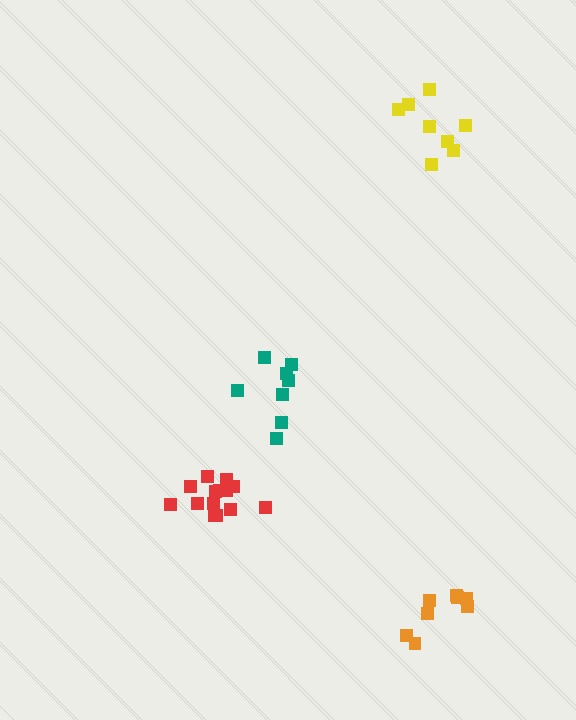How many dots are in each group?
Group 1: 8 dots, Group 2: 8 dots, Group 3: 14 dots, Group 4: 8 dots (38 total).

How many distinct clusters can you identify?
There are 4 distinct clusters.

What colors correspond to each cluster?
The clusters are colored: teal, yellow, red, orange.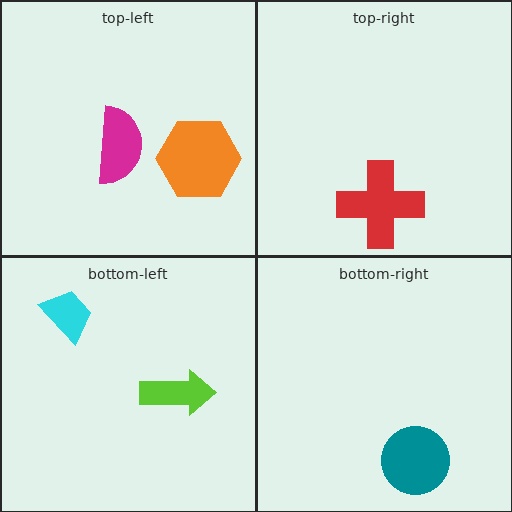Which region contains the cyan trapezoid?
The bottom-left region.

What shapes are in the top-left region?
The magenta semicircle, the orange hexagon.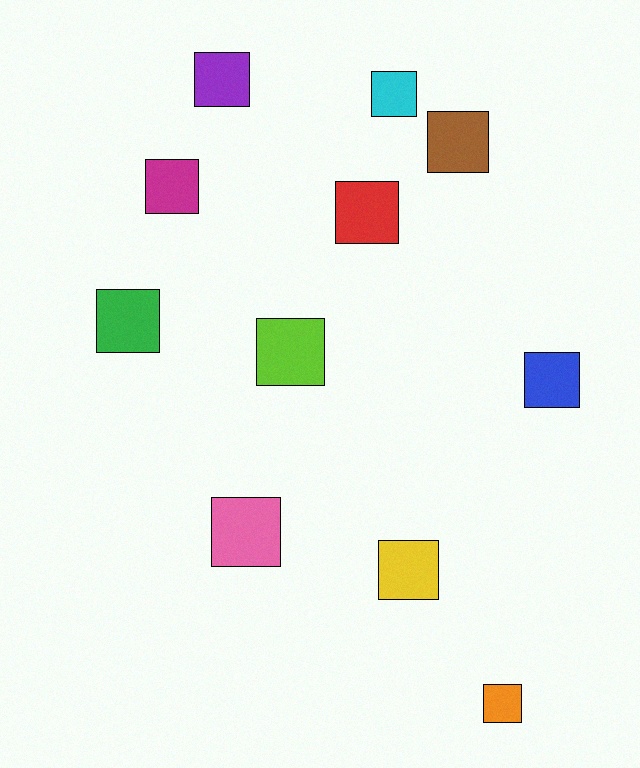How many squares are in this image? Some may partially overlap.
There are 11 squares.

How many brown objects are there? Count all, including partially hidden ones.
There is 1 brown object.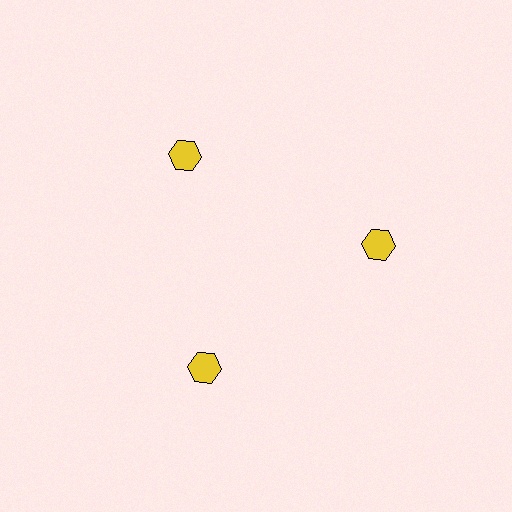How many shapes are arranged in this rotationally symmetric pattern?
There are 3 shapes, arranged in 3 groups of 1.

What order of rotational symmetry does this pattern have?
This pattern has 3-fold rotational symmetry.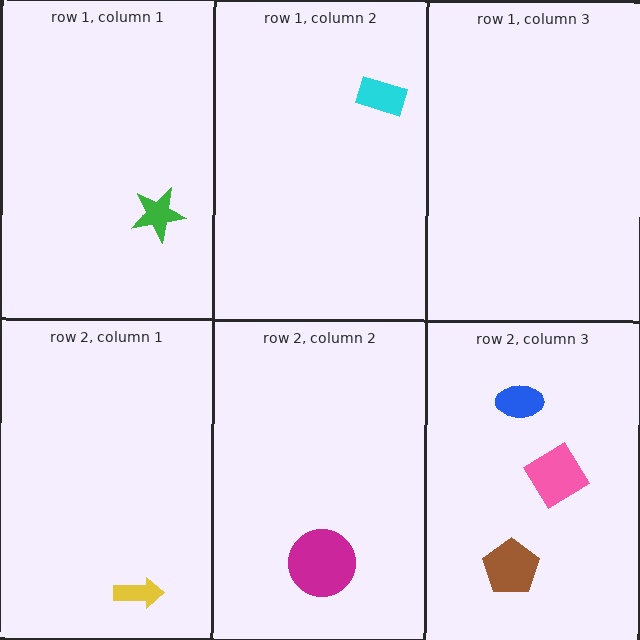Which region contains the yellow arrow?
The row 2, column 1 region.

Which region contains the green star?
The row 1, column 1 region.